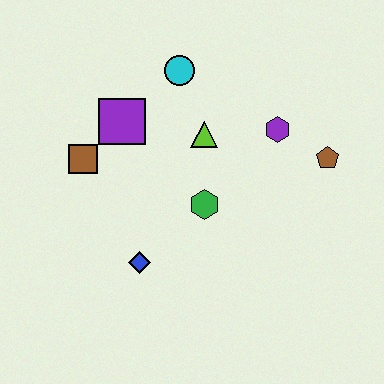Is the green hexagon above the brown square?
No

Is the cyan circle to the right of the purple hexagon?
No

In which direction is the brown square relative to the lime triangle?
The brown square is to the left of the lime triangle.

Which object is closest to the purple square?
The brown square is closest to the purple square.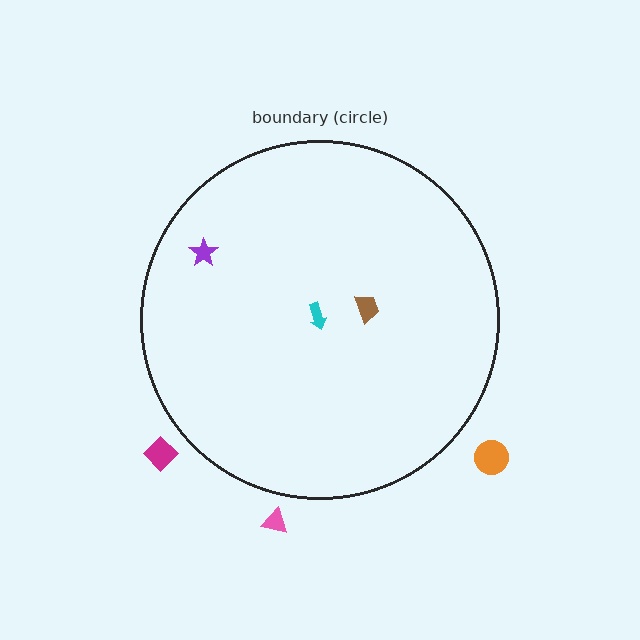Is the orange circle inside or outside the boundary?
Outside.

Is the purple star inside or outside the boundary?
Inside.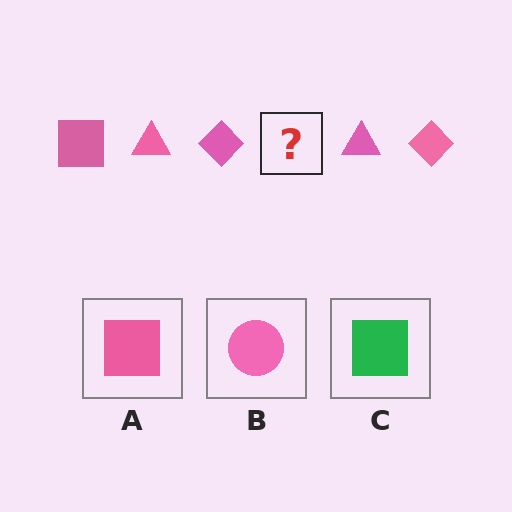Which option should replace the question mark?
Option A.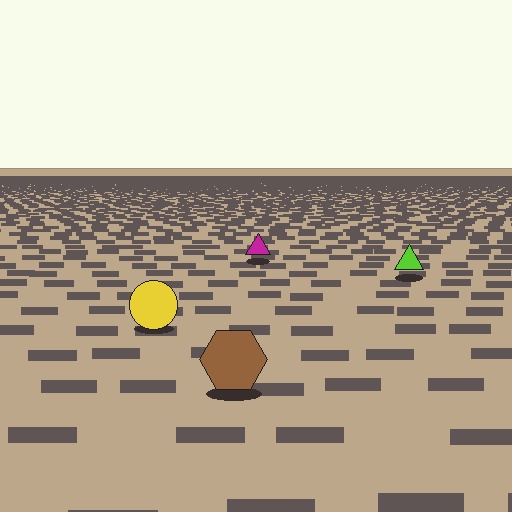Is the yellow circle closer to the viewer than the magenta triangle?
Yes. The yellow circle is closer — you can tell from the texture gradient: the ground texture is coarser near it.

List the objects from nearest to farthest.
From nearest to farthest: the brown hexagon, the yellow circle, the lime triangle, the magenta triangle.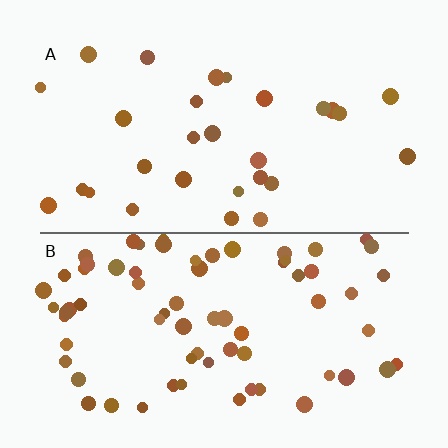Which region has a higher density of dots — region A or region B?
B (the bottom).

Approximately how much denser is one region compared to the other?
Approximately 2.5× — region B over region A.